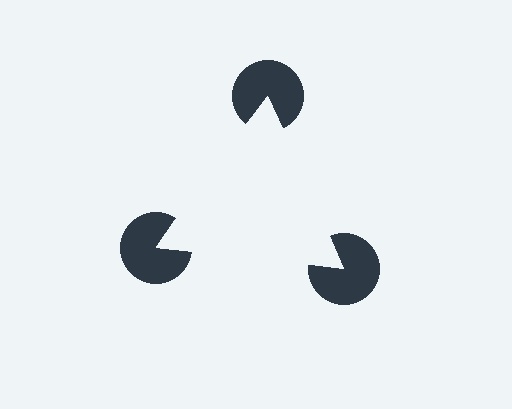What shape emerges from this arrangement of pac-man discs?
An illusory triangle — its edges are inferred from the aligned wedge cuts in the pac-man discs, not physically drawn.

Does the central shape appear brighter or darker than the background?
It typically appears slightly brighter than the background, even though no actual brightness change is drawn.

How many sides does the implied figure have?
3 sides.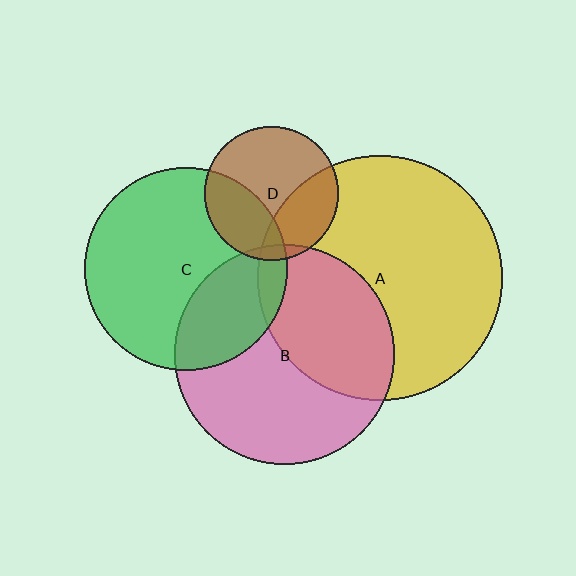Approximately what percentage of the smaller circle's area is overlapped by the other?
Approximately 30%.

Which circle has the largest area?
Circle A (yellow).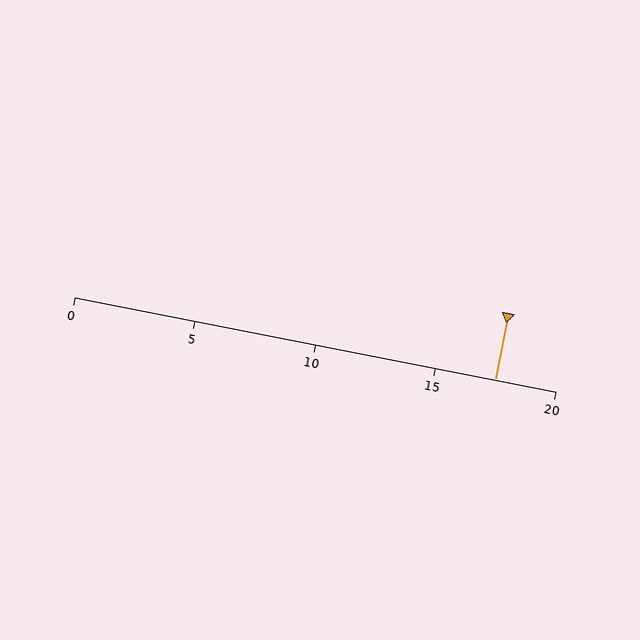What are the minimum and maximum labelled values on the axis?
The axis runs from 0 to 20.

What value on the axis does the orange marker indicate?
The marker indicates approximately 17.5.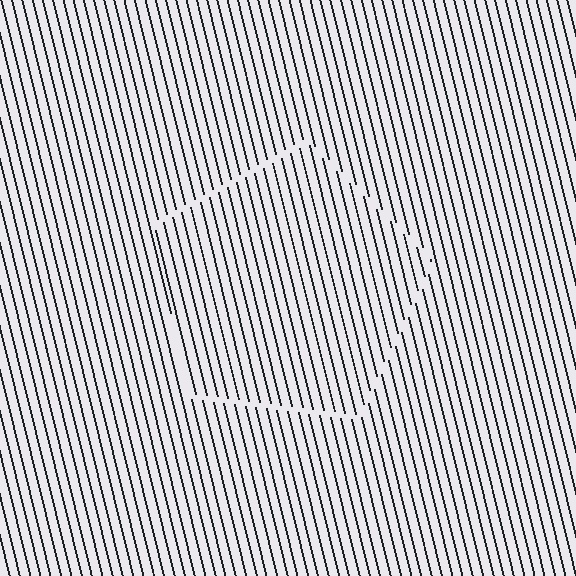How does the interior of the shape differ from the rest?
The interior of the shape contains the same grating, shifted by half a period — the contour is defined by the phase discontinuity where line-ends from the inner and outer gratings abut.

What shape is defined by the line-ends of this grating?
An illusory pentagon. The interior of the shape contains the same grating, shifted by half a period — the contour is defined by the phase discontinuity where line-ends from the inner and outer gratings abut.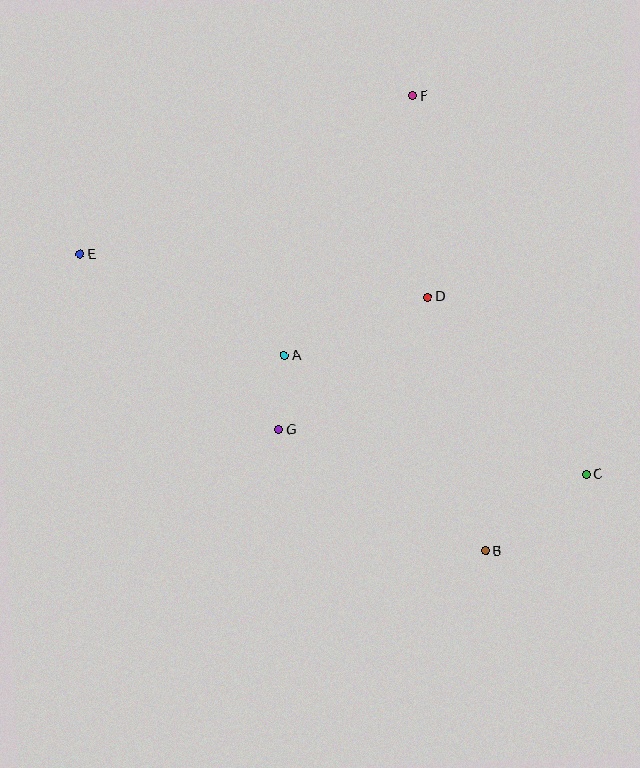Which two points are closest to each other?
Points A and G are closest to each other.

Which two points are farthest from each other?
Points C and E are farthest from each other.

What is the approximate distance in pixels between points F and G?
The distance between F and G is approximately 360 pixels.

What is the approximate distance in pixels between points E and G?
The distance between E and G is approximately 265 pixels.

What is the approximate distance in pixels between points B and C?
The distance between B and C is approximately 126 pixels.